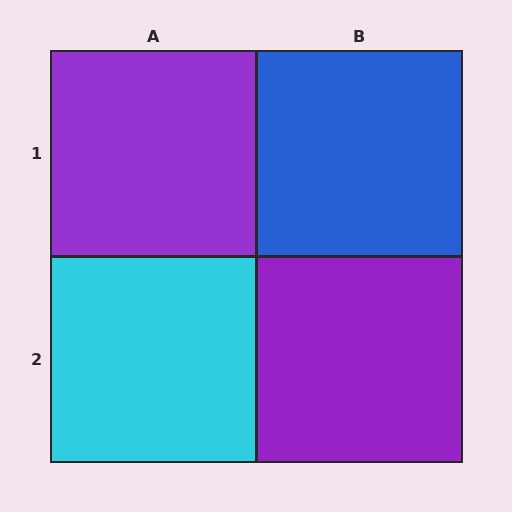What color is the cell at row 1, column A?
Purple.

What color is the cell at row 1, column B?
Blue.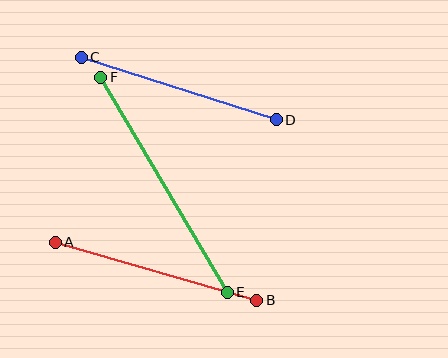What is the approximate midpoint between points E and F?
The midpoint is at approximately (164, 185) pixels.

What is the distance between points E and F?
The distance is approximately 249 pixels.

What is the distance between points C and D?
The distance is approximately 205 pixels.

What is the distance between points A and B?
The distance is approximately 210 pixels.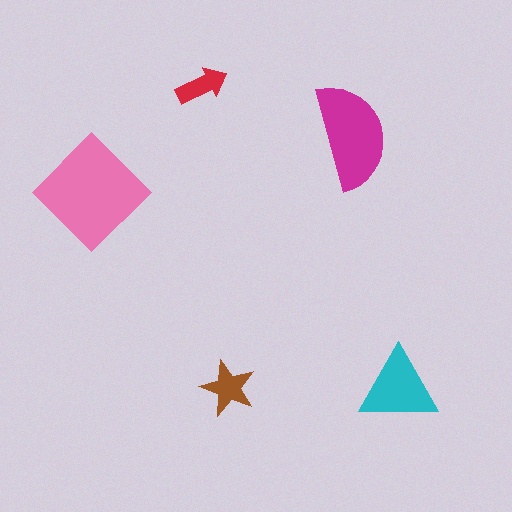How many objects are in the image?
There are 5 objects in the image.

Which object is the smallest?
The red arrow.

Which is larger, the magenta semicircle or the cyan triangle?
The magenta semicircle.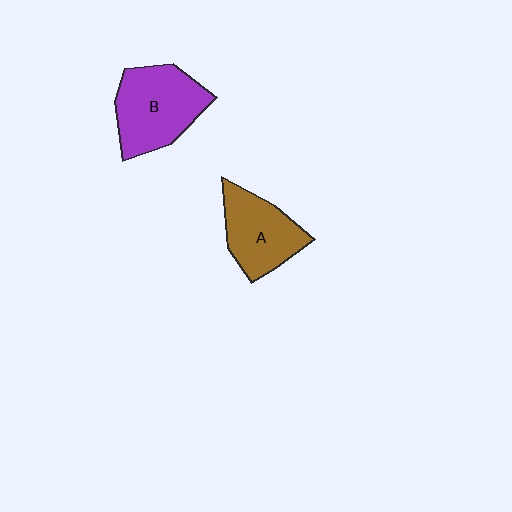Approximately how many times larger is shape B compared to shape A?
Approximately 1.2 times.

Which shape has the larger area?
Shape B (purple).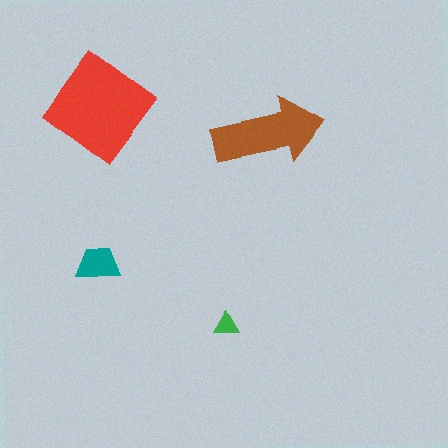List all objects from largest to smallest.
The red diamond, the brown arrow, the teal trapezoid, the green triangle.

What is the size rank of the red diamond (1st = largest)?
1st.